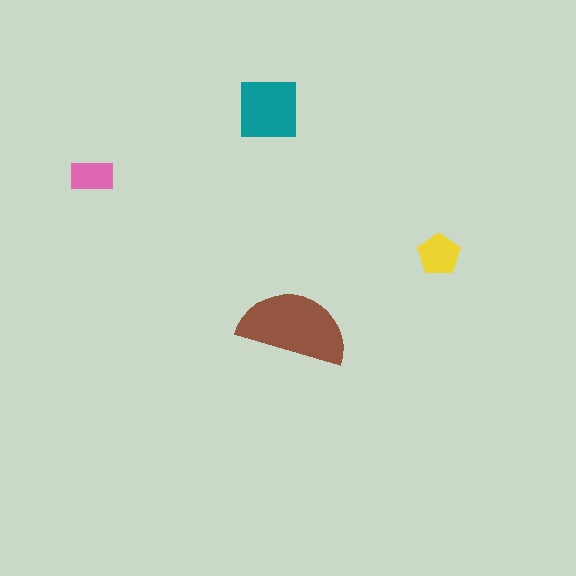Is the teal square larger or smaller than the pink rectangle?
Larger.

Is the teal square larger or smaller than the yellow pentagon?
Larger.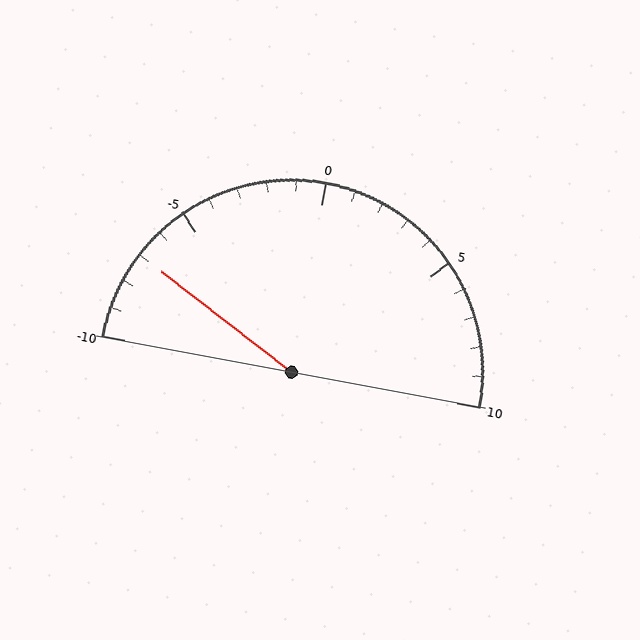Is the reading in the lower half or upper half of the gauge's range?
The reading is in the lower half of the range (-10 to 10).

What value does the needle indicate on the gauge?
The needle indicates approximately -7.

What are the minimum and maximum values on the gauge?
The gauge ranges from -10 to 10.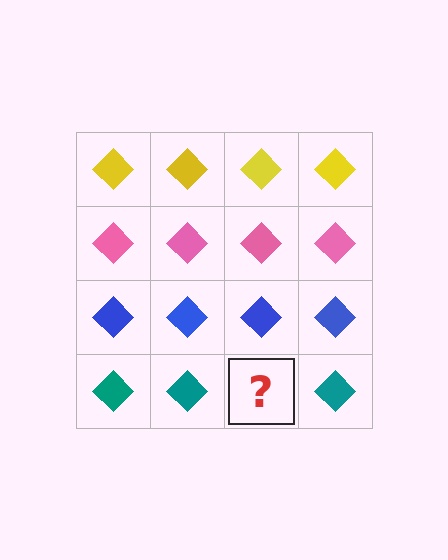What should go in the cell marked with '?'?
The missing cell should contain a teal diamond.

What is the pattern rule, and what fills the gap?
The rule is that each row has a consistent color. The gap should be filled with a teal diamond.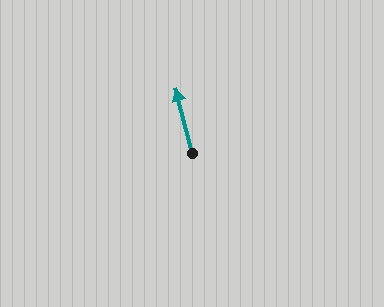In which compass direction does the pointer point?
North.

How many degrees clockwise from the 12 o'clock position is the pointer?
Approximately 346 degrees.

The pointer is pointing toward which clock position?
Roughly 12 o'clock.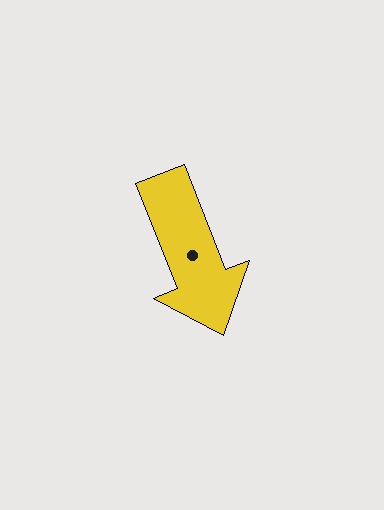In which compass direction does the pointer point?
South.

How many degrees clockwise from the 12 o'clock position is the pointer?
Approximately 159 degrees.